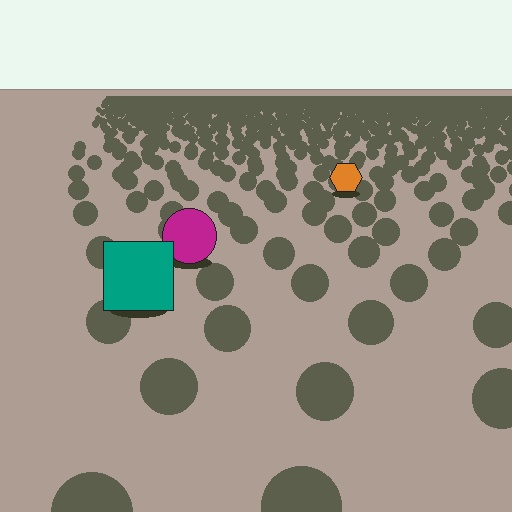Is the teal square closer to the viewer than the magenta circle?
Yes. The teal square is closer — you can tell from the texture gradient: the ground texture is coarser near it.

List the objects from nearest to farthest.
From nearest to farthest: the teal square, the magenta circle, the orange hexagon.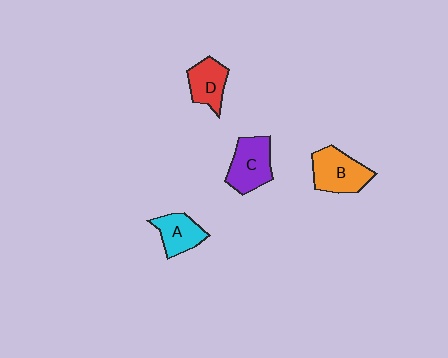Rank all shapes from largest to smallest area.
From largest to smallest: B (orange), C (purple), D (red), A (cyan).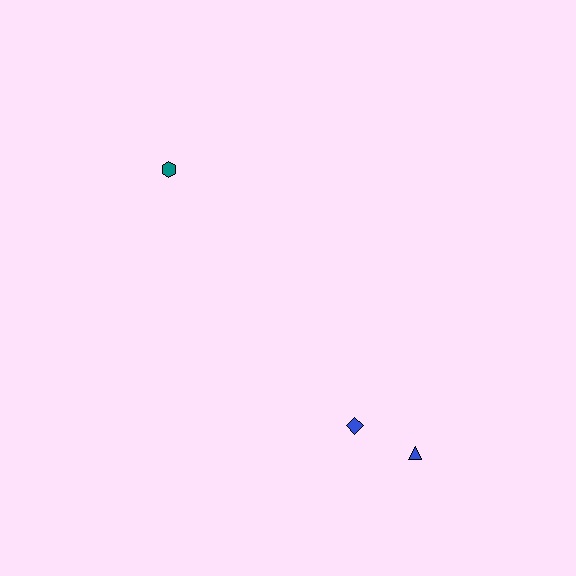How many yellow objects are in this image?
There are no yellow objects.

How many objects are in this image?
There are 3 objects.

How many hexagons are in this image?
There is 1 hexagon.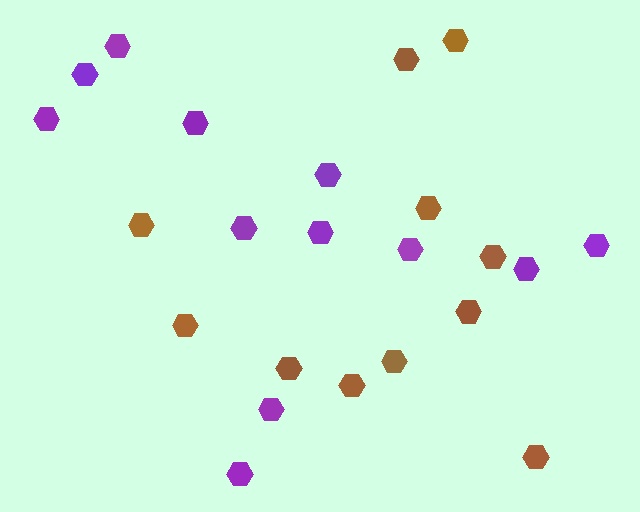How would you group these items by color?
There are 2 groups: one group of brown hexagons (11) and one group of purple hexagons (12).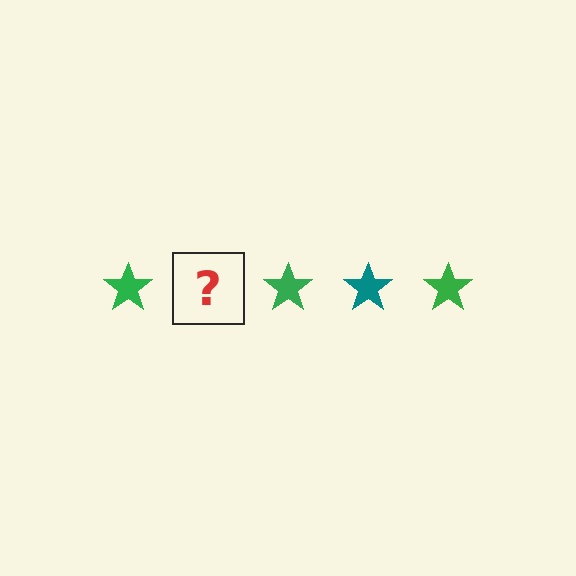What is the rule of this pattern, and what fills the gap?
The rule is that the pattern cycles through green, teal stars. The gap should be filled with a teal star.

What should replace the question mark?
The question mark should be replaced with a teal star.